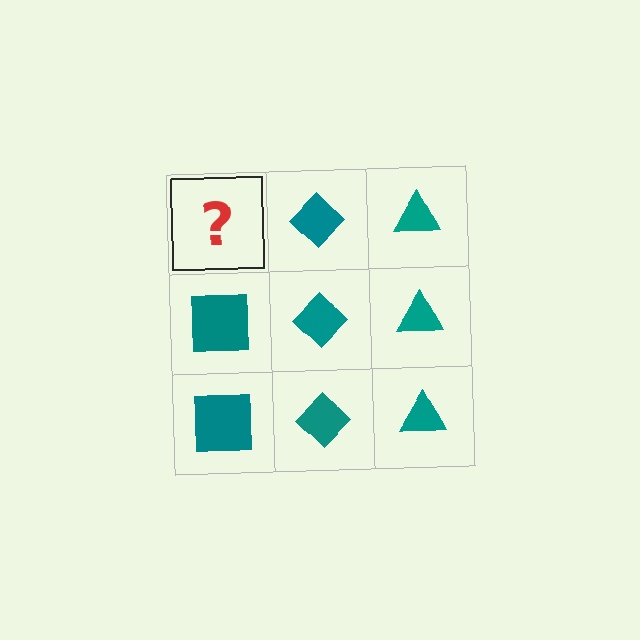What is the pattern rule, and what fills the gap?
The rule is that each column has a consistent shape. The gap should be filled with a teal square.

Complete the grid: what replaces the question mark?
The question mark should be replaced with a teal square.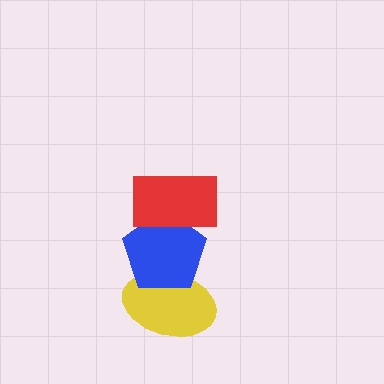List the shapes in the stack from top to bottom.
From top to bottom: the red rectangle, the blue pentagon, the yellow ellipse.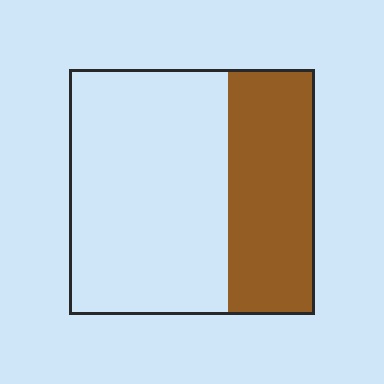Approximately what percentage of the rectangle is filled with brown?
Approximately 35%.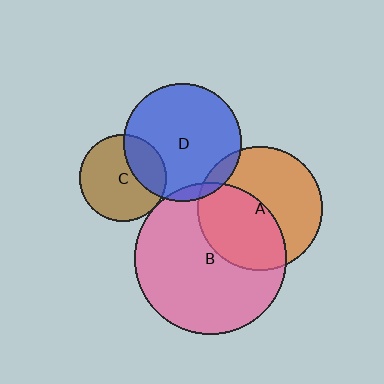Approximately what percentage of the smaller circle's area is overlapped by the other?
Approximately 45%.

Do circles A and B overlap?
Yes.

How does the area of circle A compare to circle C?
Approximately 2.1 times.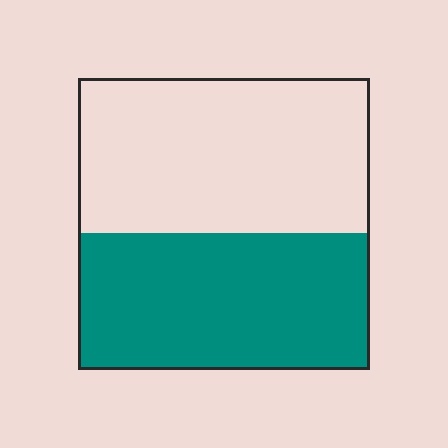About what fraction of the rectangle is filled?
About one half (1/2).